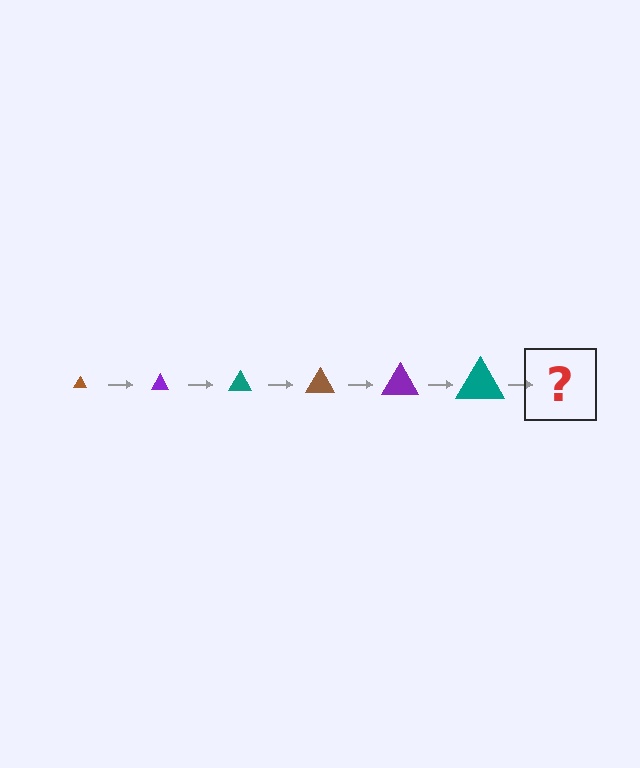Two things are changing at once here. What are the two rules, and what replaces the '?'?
The two rules are that the triangle grows larger each step and the color cycles through brown, purple, and teal. The '?' should be a brown triangle, larger than the previous one.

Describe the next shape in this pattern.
It should be a brown triangle, larger than the previous one.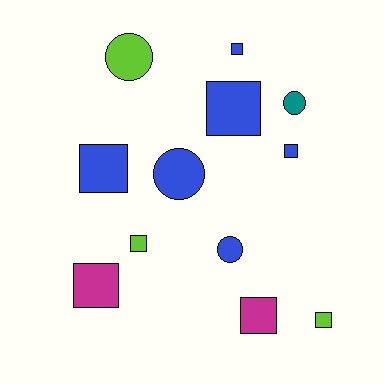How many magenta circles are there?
There are no magenta circles.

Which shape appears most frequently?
Square, with 8 objects.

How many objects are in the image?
There are 12 objects.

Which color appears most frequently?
Blue, with 6 objects.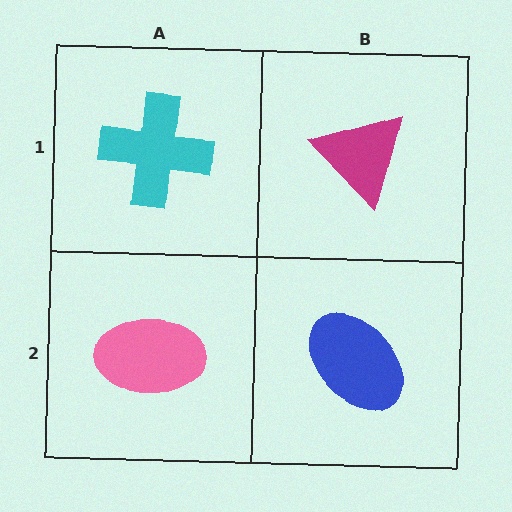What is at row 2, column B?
A blue ellipse.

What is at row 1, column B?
A magenta triangle.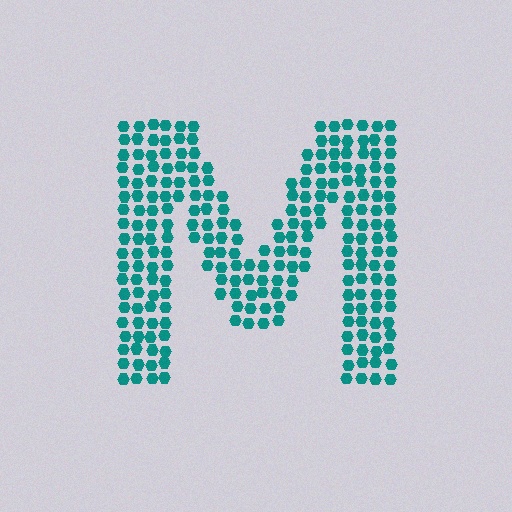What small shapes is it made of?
It is made of small hexagons.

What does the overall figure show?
The overall figure shows the letter M.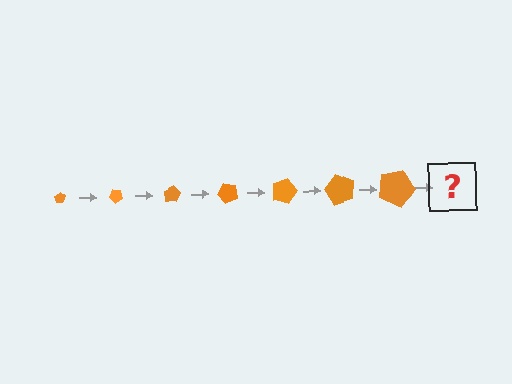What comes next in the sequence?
The next element should be a pentagon, larger than the previous one and rotated 280 degrees from the start.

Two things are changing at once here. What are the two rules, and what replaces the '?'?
The two rules are that the pentagon grows larger each step and it rotates 40 degrees each step. The '?' should be a pentagon, larger than the previous one and rotated 280 degrees from the start.